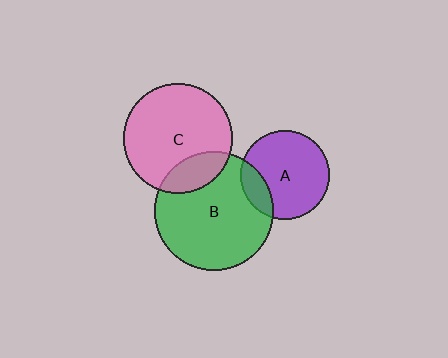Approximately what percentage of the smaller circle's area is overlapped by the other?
Approximately 20%.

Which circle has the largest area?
Circle B (green).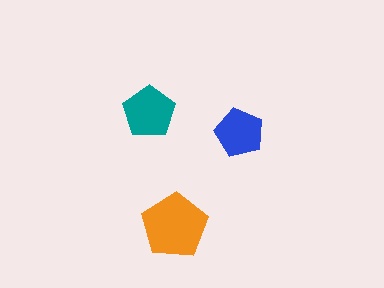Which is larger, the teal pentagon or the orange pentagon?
The orange one.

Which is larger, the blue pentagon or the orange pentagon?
The orange one.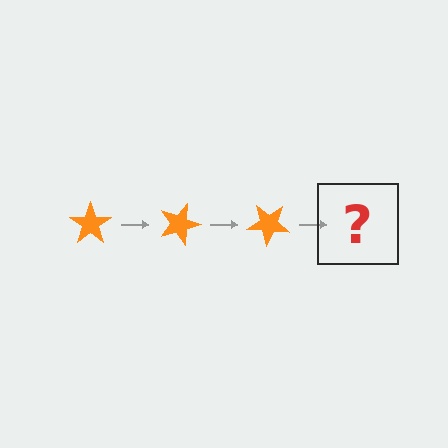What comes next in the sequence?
The next element should be an orange star rotated 60 degrees.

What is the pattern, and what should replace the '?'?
The pattern is that the star rotates 20 degrees each step. The '?' should be an orange star rotated 60 degrees.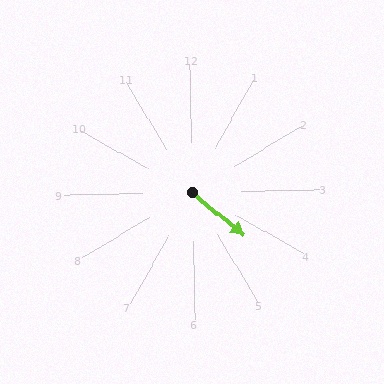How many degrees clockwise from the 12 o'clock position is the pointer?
Approximately 131 degrees.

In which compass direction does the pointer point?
Southeast.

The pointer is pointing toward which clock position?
Roughly 4 o'clock.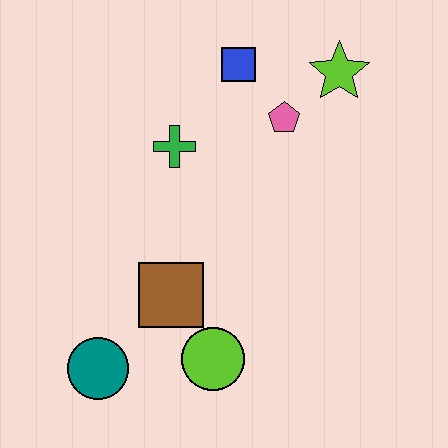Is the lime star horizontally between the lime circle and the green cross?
No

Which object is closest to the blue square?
The pink pentagon is closest to the blue square.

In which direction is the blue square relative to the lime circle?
The blue square is above the lime circle.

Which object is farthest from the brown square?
The lime star is farthest from the brown square.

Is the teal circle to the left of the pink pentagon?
Yes